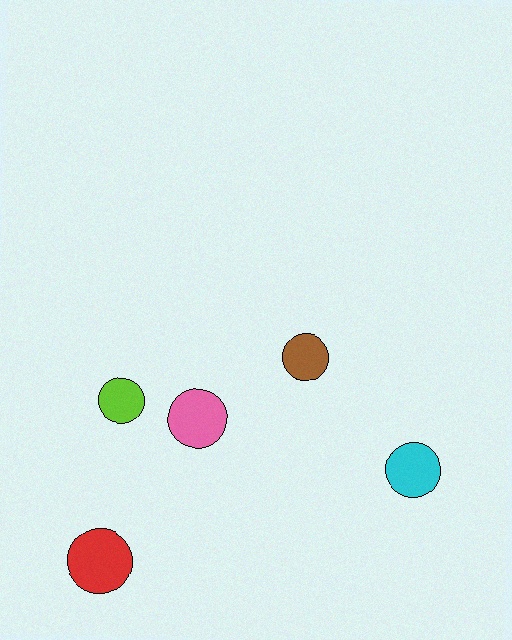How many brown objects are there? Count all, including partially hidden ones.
There is 1 brown object.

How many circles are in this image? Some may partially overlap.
There are 5 circles.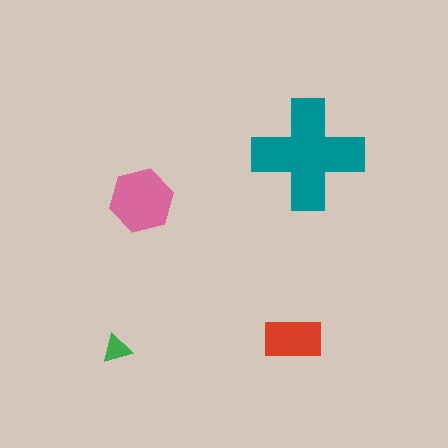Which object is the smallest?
The green triangle.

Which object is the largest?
The teal cross.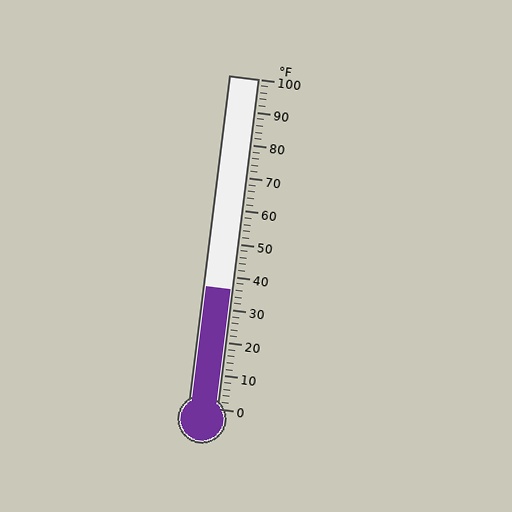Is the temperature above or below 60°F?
The temperature is below 60°F.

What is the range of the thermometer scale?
The thermometer scale ranges from 0°F to 100°F.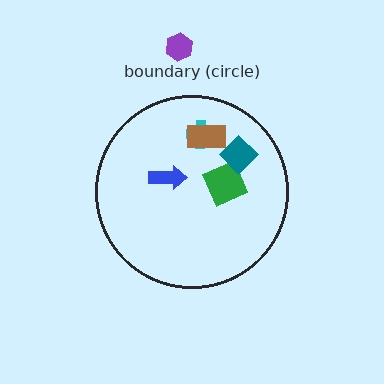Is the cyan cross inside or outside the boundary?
Inside.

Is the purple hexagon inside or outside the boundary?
Outside.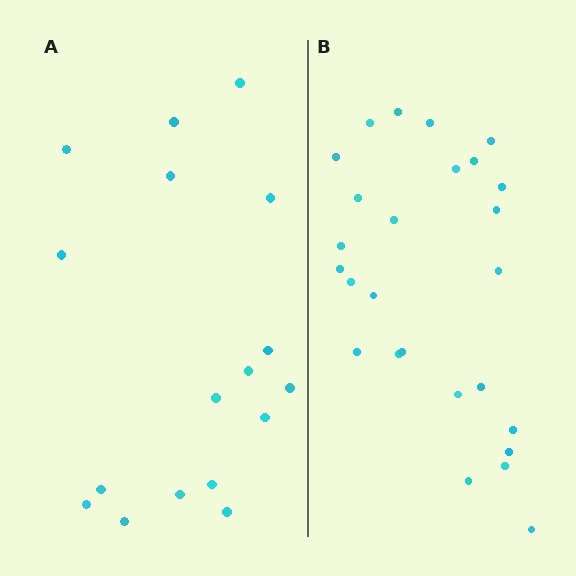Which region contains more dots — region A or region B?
Region B (the right region) has more dots.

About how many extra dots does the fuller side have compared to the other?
Region B has roughly 8 or so more dots than region A.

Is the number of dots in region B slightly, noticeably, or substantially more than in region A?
Region B has substantially more. The ratio is roughly 1.5 to 1.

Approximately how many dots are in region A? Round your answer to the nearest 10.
About 20 dots. (The exact count is 17, which rounds to 20.)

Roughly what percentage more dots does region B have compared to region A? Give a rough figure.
About 55% more.